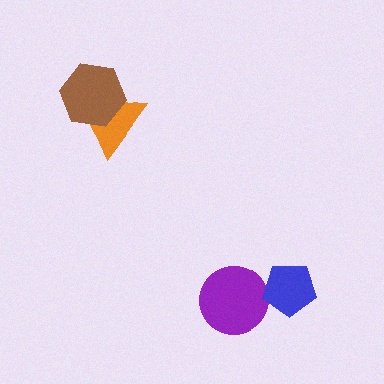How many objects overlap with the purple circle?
0 objects overlap with the purple circle.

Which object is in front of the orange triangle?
The brown hexagon is in front of the orange triangle.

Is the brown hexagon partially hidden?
No, no other shape covers it.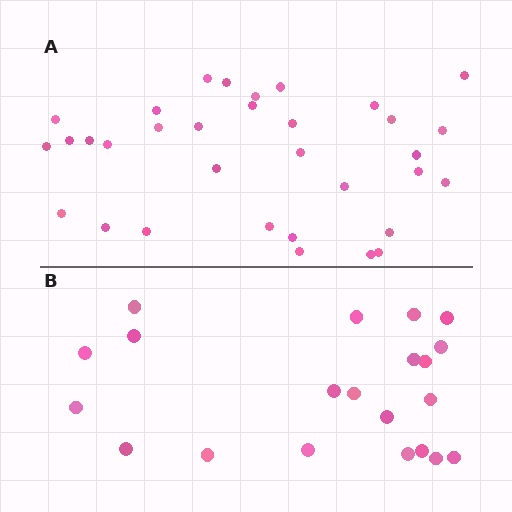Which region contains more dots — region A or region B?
Region A (the top region) has more dots.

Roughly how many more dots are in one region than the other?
Region A has roughly 12 or so more dots than region B.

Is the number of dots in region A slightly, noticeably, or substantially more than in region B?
Region A has substantially more. The ratio is roughly 1.6 to 1.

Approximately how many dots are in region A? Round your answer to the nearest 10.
About 30 dots. (The exact count is 33, which rounds to 30.)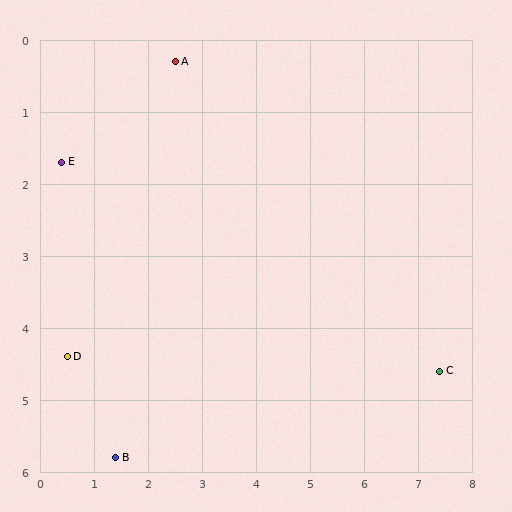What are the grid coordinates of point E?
Point E is at approximately (0.4, 1.7).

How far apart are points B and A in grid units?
Points B and A are about 5.6 grid units apart.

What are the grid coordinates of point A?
Point A is at approximately (2.5, 0.3).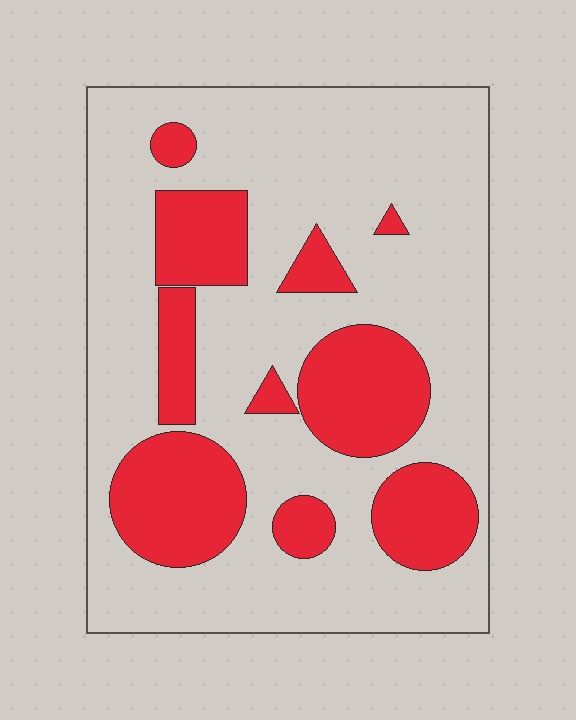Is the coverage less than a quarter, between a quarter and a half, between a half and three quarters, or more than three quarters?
Between a quarter and a half.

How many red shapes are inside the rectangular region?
10.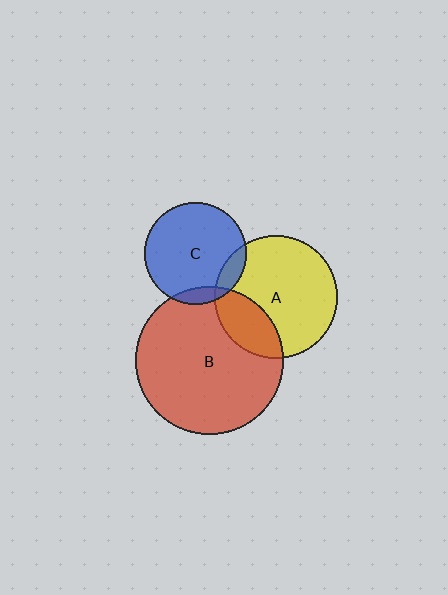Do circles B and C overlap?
Yes.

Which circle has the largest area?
Circle B (red).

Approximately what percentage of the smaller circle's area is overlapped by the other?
Approximately 10%.